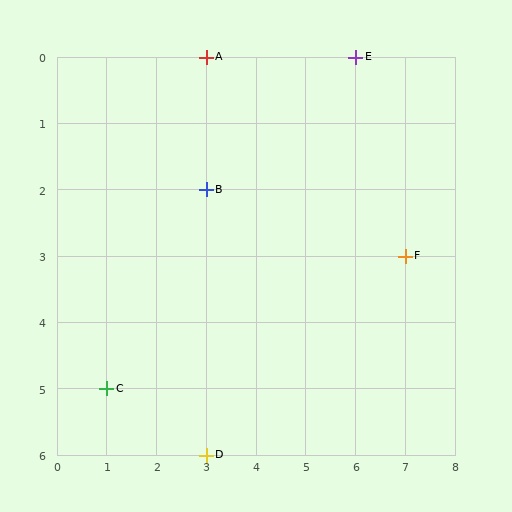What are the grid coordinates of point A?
Point A is at grid coordinates (3, 0).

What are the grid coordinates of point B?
Point B is at grid coordinates (3, 2).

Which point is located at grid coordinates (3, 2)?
Point B is at (3, 2).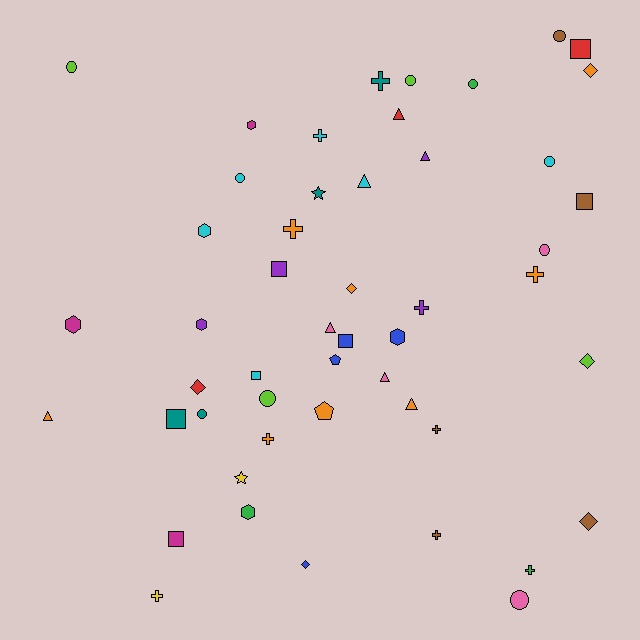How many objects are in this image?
There are 50 objects.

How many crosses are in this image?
There are 10 crosses.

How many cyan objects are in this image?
There are 6 cyan objects.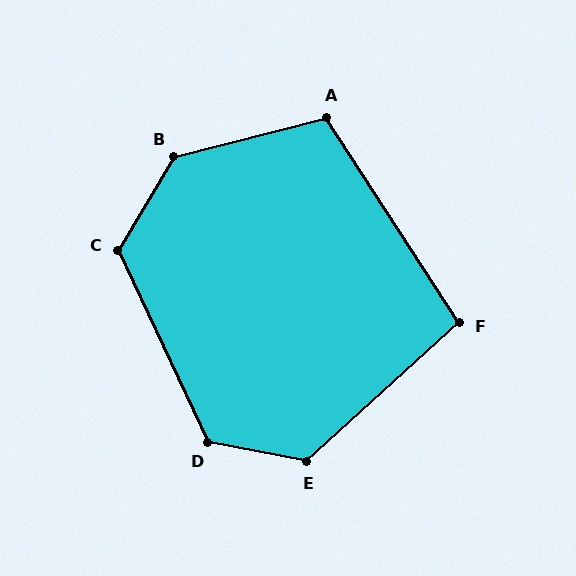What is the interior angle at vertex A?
Approximately 109 degrees (obtuse).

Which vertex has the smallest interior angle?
F, at approximately 99 degrees.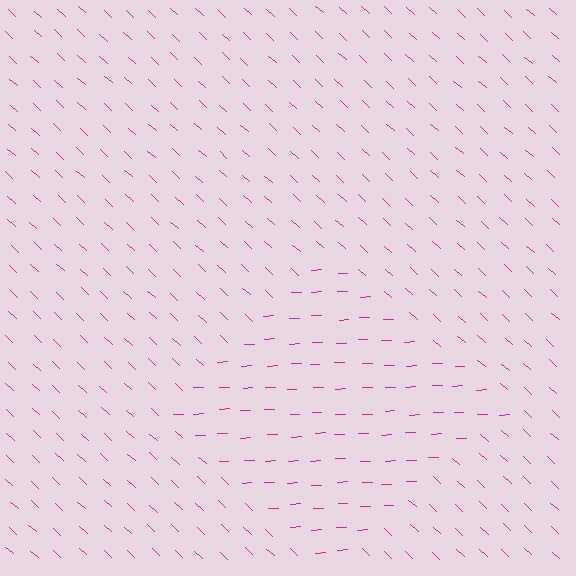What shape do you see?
I see a diamond.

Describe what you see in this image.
The image is filled with small magenta line segments. A diamond region in the image has lines oriented differently from the surrounding lines, creating a visible texture boundary.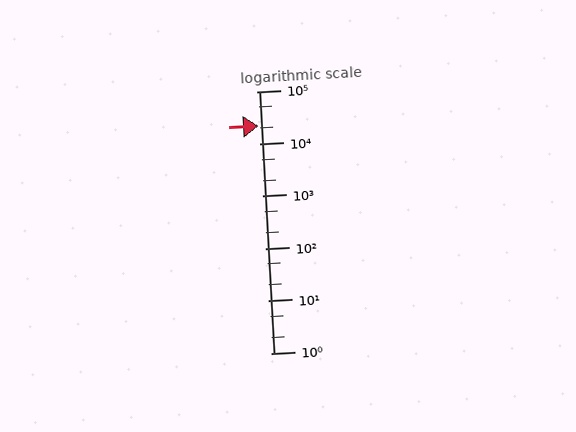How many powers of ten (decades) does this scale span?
The scale spans 5 decades, from 1 to 100000.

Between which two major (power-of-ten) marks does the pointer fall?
The pointer is between 10000 and 100000.